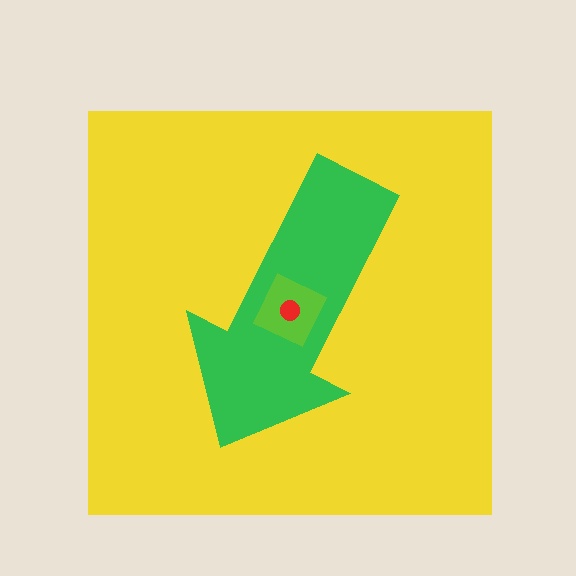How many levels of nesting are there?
4.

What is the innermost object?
The red circle.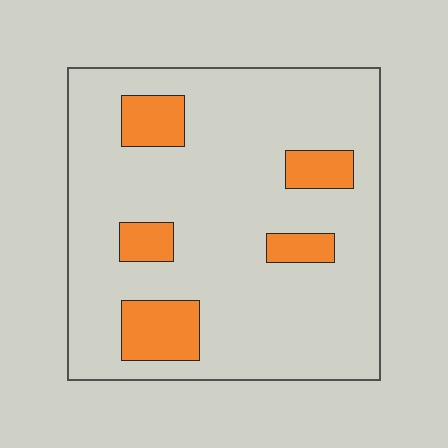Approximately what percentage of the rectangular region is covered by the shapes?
Approximately 15%.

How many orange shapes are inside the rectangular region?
5.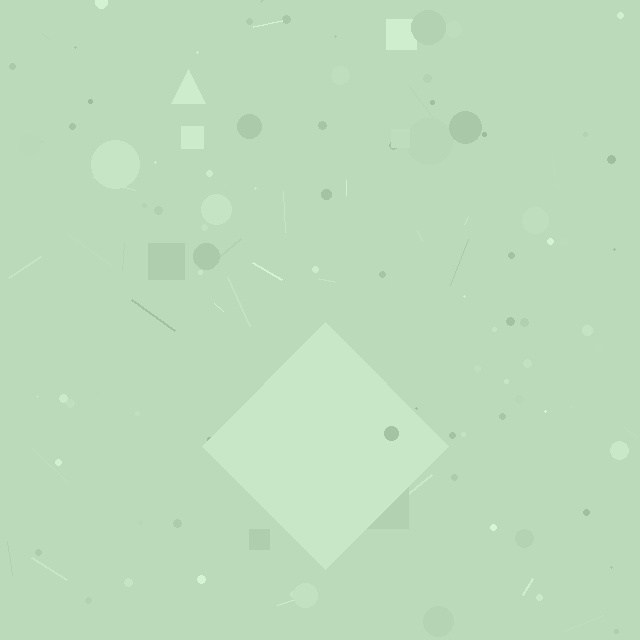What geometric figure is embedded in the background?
A diamond is embedded in the background.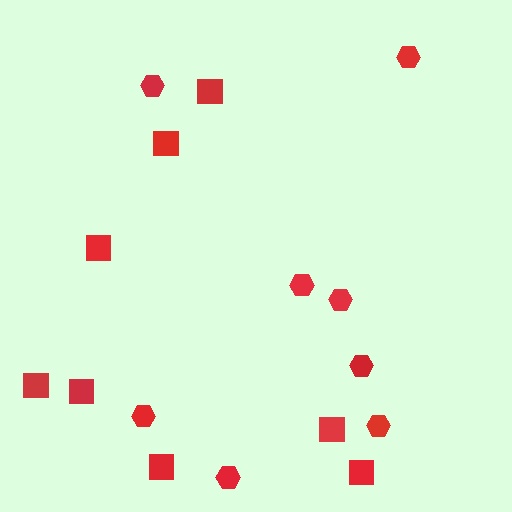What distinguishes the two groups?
There are 2 groups: one group of hexagons (8) and one group of squares (8).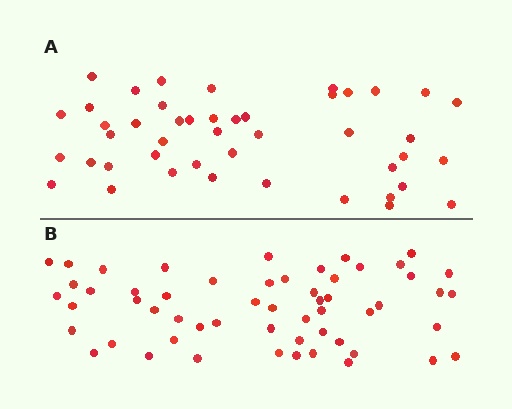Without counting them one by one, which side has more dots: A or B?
Region B (the bottom region) has more dots.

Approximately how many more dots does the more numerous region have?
Region B has roughly 12 or so more dots than region A.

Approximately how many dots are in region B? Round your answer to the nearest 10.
About 60 dots. (The exact count is 56, which rounds to 60.)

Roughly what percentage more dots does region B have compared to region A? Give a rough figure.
About 25% more.